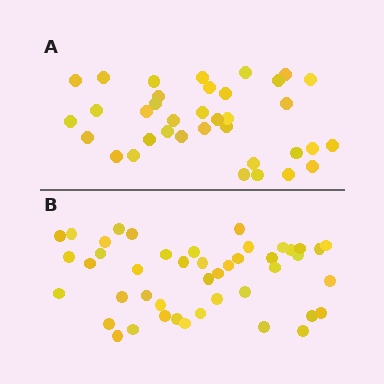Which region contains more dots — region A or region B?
Region B (the bottom region) has more dots.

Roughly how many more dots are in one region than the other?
Region B has roughly 8 or so more dots than region A.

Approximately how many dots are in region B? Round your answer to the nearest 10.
About 40 dots. (The exact count is 45, which rounds to 40.)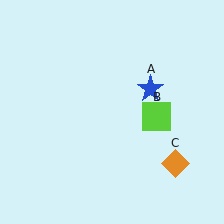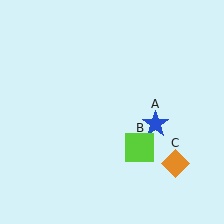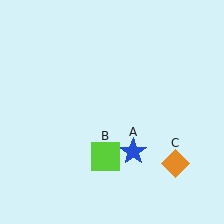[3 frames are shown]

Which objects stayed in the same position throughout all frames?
Orange diamond (object C) remained stationary.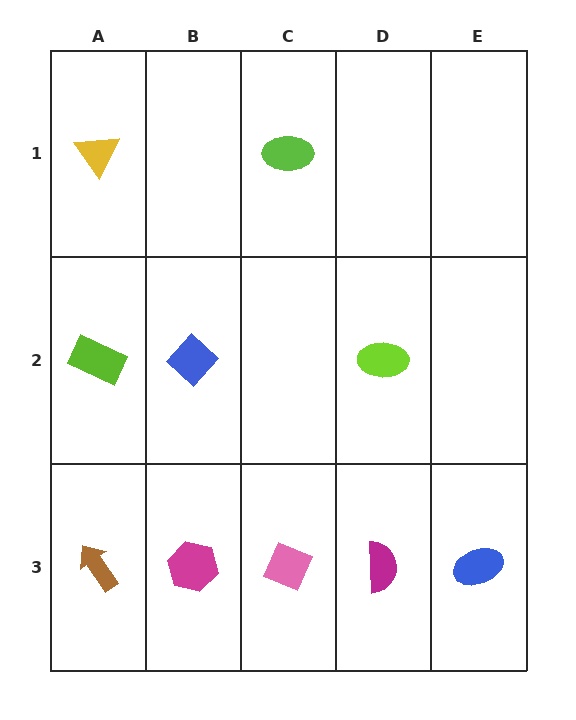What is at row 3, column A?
A brown arrow.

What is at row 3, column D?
A magenta semicircle.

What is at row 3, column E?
A blue ellipse.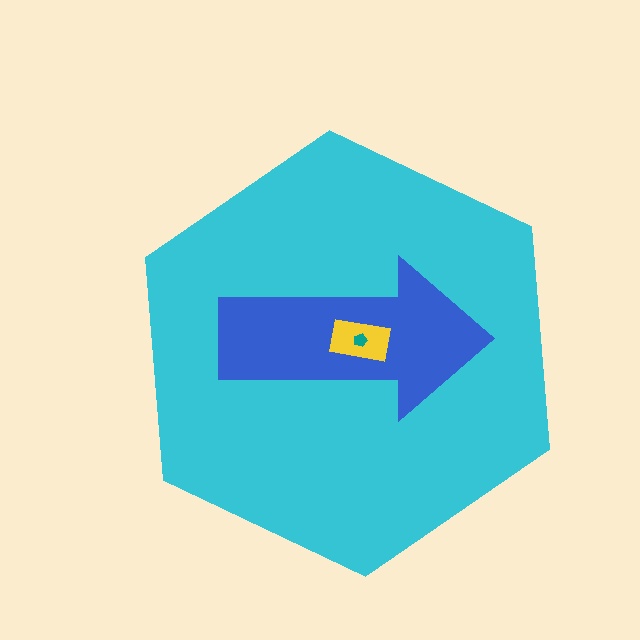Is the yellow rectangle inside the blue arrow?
Yes.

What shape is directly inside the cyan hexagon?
The blue arrow.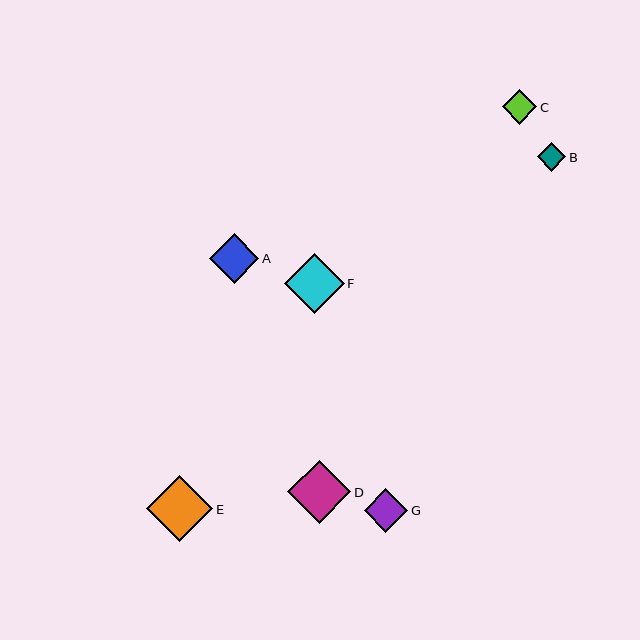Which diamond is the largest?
Diamond E is the largest with a size of approximately 66 pixels.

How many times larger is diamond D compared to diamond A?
Diamond D is approximately 1.3 times the size of diamond A.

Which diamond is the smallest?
Diamond B is the smallest with a size of approximately 28 pixels.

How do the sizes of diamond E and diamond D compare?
Diamond E and diamond D are approximately the same size.